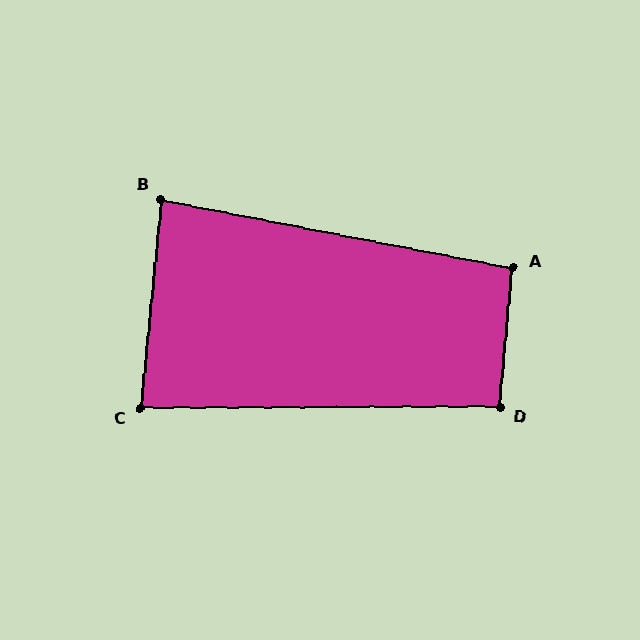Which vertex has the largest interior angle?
A, at approximately 96 degrees.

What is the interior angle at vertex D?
Approximately 96 degrees (obtuse).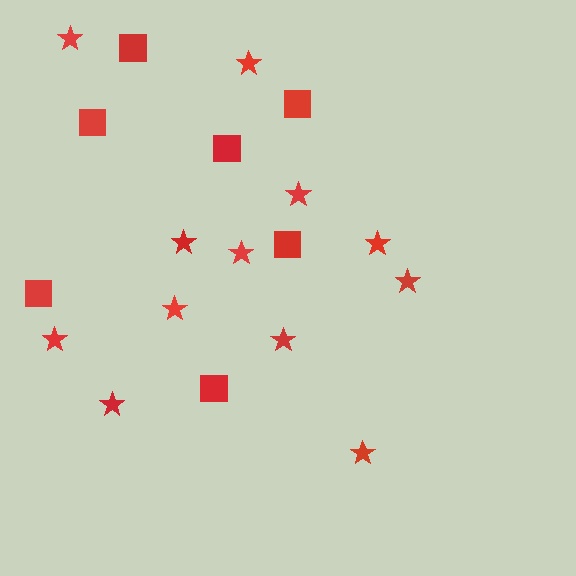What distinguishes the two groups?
There are 2 groups: one group of stars (12) and one group of squares (7).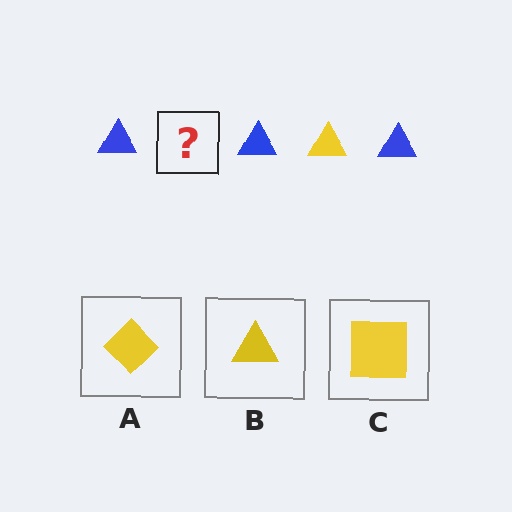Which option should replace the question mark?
Option B.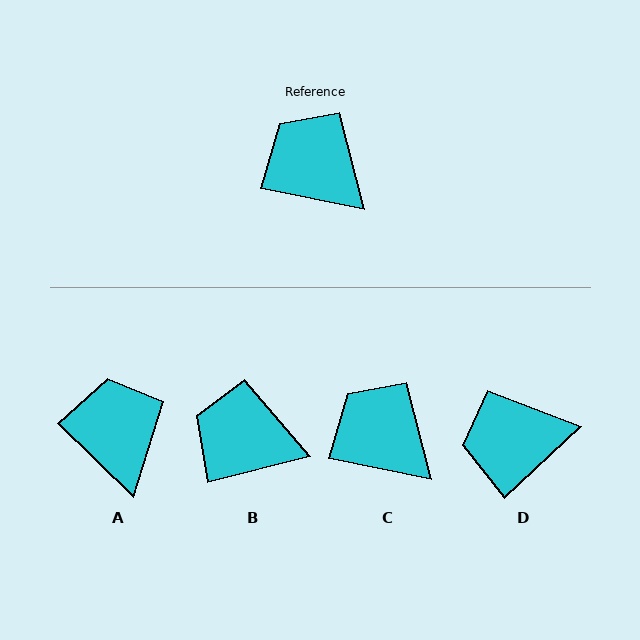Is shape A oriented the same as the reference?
No, it is off by about 32 degrees.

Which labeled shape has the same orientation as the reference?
C.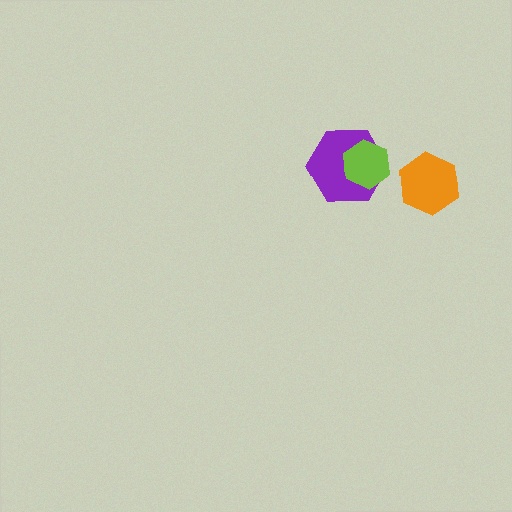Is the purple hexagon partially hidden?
Yes, it is partially covered by another shape.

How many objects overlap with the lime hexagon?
1 object overlaps with the lime hexagon.